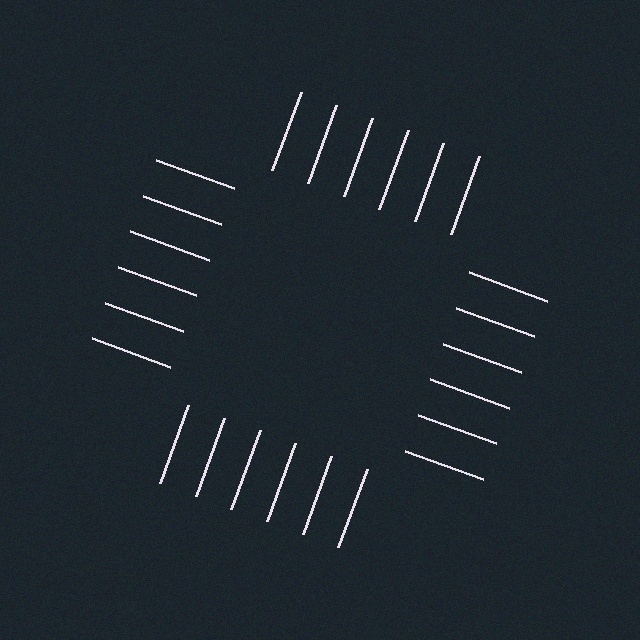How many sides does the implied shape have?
4 sides — the line-ends trace a square.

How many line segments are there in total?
24 — 6 along each of the 4 edges.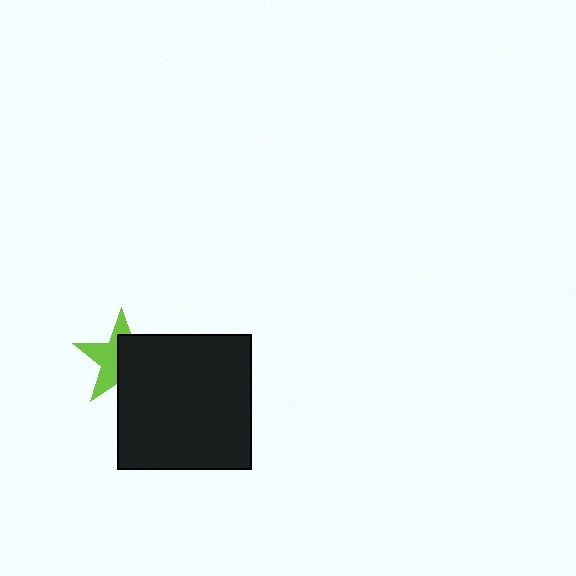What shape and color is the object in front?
The object in front is a black square.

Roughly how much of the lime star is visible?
About half of it is visible (roughly 48%).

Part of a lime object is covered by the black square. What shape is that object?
It is a star.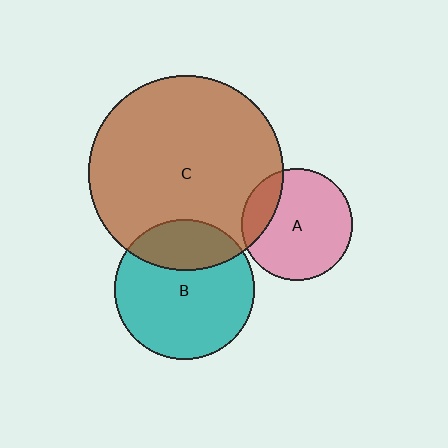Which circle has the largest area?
Circle C (brown).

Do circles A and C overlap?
Yes.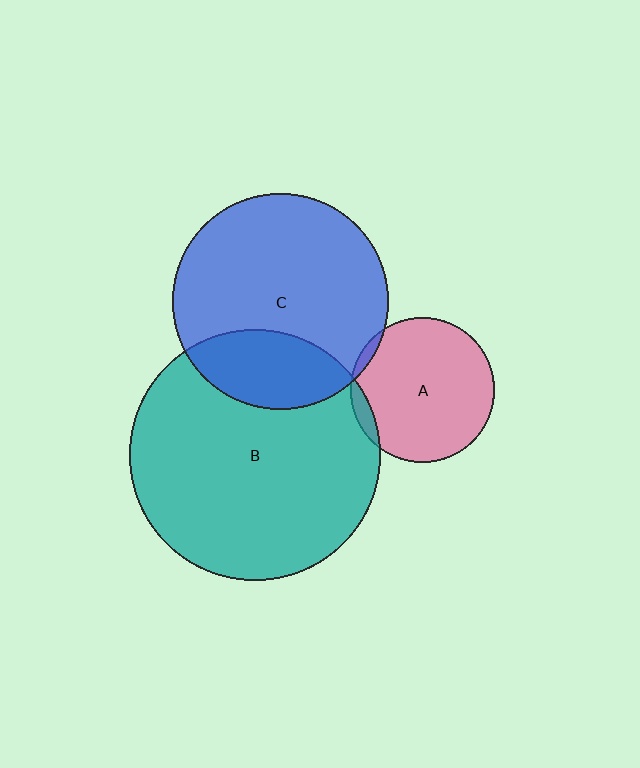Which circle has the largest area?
Circle B (teal).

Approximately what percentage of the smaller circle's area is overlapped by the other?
Approximately 25%.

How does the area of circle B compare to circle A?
Approximately 3.0 times.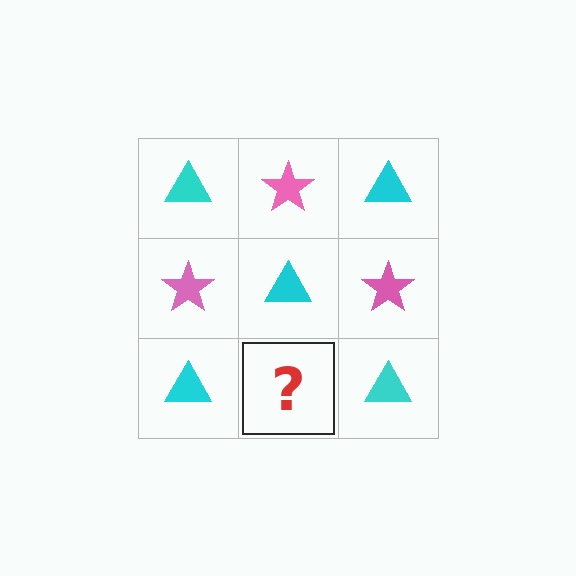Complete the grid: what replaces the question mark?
The question mark should be replaced with a pink star.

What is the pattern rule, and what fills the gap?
The rule is that it alternates cyan triangle and pink star in a checkerboard pattern. The gap should be filled with a pink star.